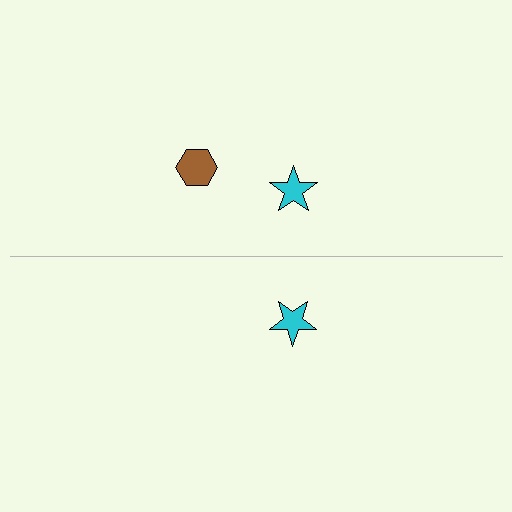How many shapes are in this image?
There are 3 shapes in this image.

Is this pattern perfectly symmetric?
No, the pattern is not perfectly symmetric. A brown hexagon is missing from the bottom side.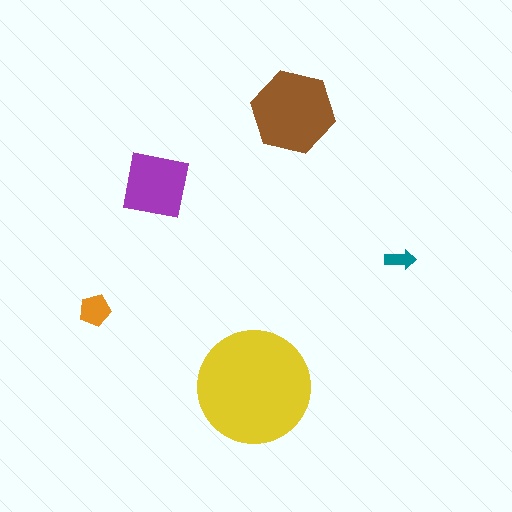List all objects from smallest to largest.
The teal arrow, the orange pentagon, the purple square, the brown hexagon, the yellow circle.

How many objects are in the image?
There are 5 objects in the image.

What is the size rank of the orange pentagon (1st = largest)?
4th.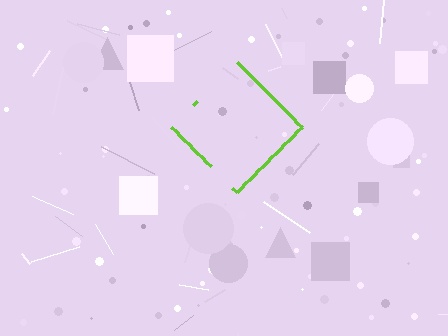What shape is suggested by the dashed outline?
The dashed outline suggests a diamond.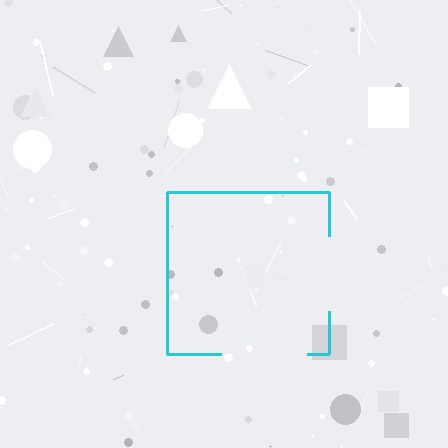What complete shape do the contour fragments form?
The contour fragments form a square.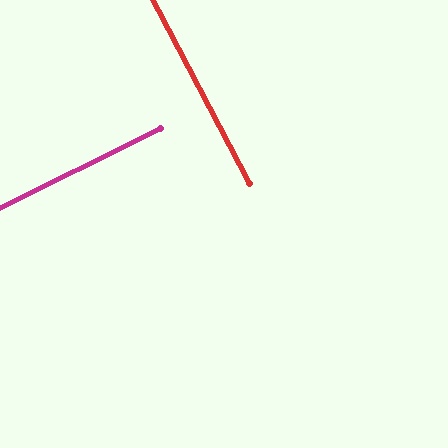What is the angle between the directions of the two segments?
Approximately 89 degrees.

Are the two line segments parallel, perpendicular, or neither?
Perpendicular — they meet at approximately 89°.